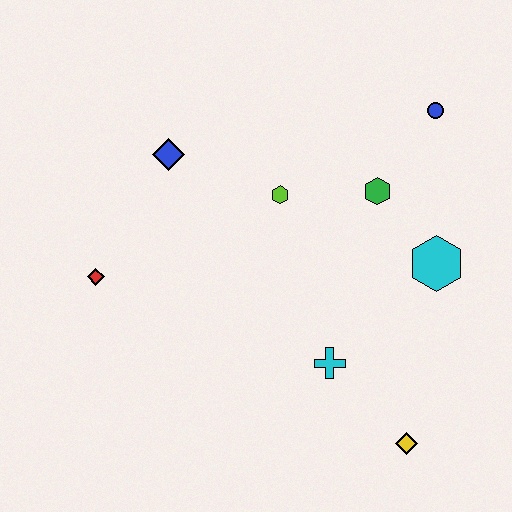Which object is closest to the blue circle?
The green hexagon is closest to the blue circle.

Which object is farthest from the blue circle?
The red diamond is farthest from the blue circle.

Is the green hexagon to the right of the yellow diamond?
No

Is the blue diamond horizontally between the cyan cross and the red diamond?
Yes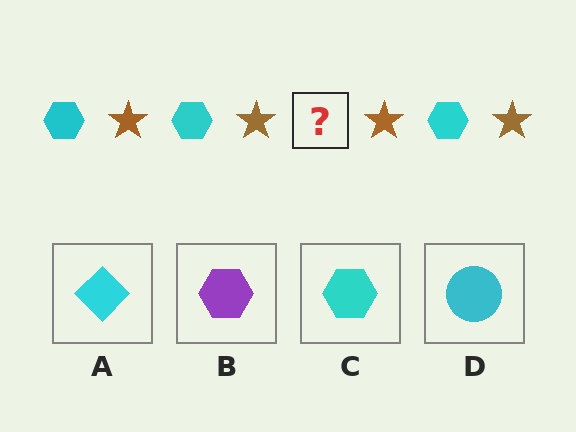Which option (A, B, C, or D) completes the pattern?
C.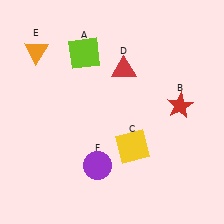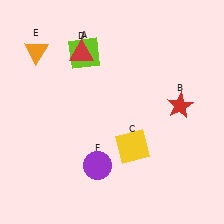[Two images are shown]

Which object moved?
The red triangle (D) moved left.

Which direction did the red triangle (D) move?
The red triangle (D) moved left.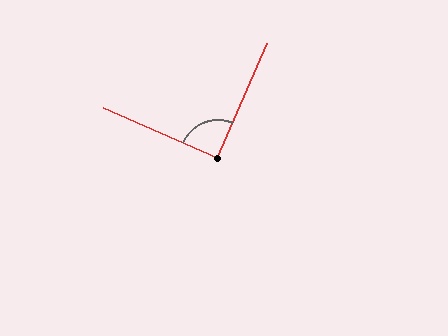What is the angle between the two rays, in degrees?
Approximately 90 degrees.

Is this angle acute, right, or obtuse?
It is approximately a right angle.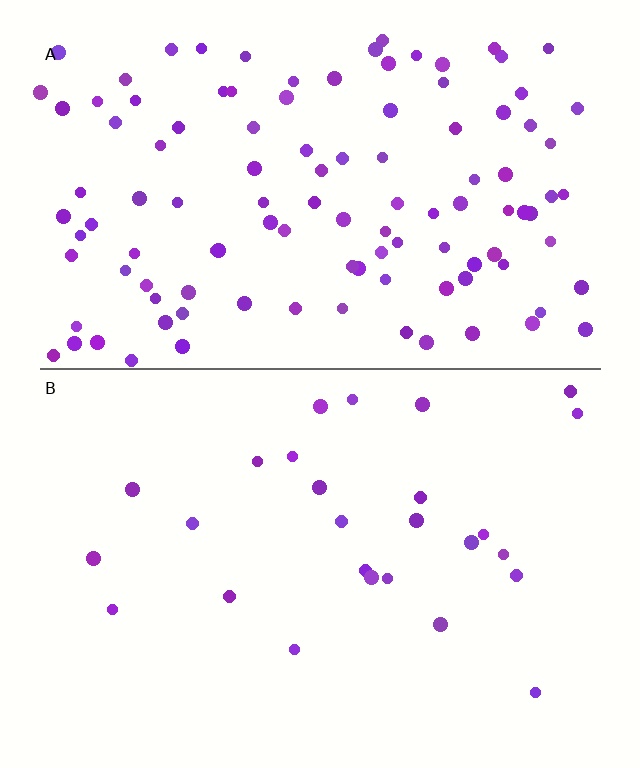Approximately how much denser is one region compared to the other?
Approximately 4.2× — region A over region B.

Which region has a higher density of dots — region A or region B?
A (the top).